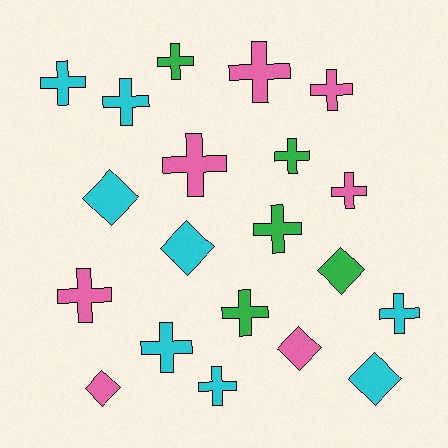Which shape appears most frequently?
Cross, with 14 objects.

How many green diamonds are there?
There is 1 green diamond.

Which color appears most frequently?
Cyan, with 8 objects.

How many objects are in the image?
There are 20 objects.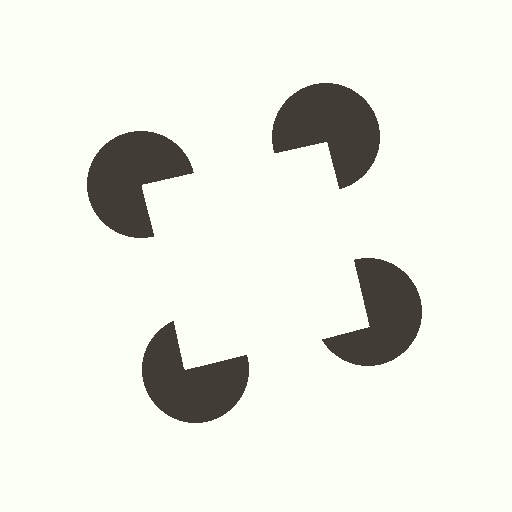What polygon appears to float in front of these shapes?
An illusory square — its edges are inferred from the aligned wedge cuts in the pac-man discs, not physically drawn.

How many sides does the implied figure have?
4 sides.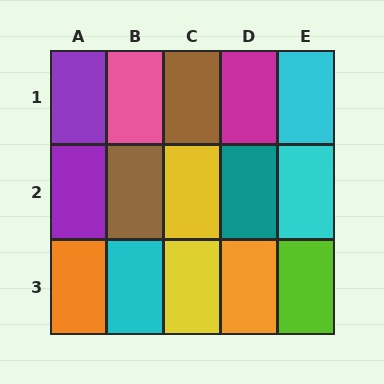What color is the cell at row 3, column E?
Lime.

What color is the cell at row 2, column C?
Yellow.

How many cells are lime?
1 cell is lime.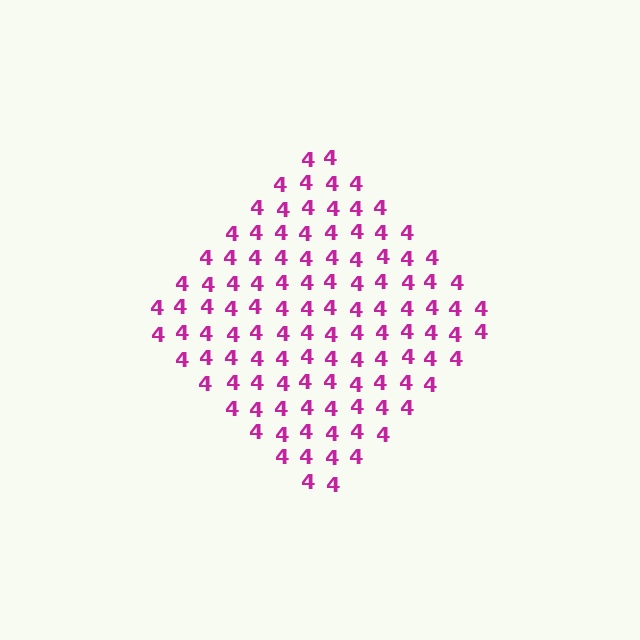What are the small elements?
The small elements are digit 4's.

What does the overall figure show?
The overall figure shows a diamond.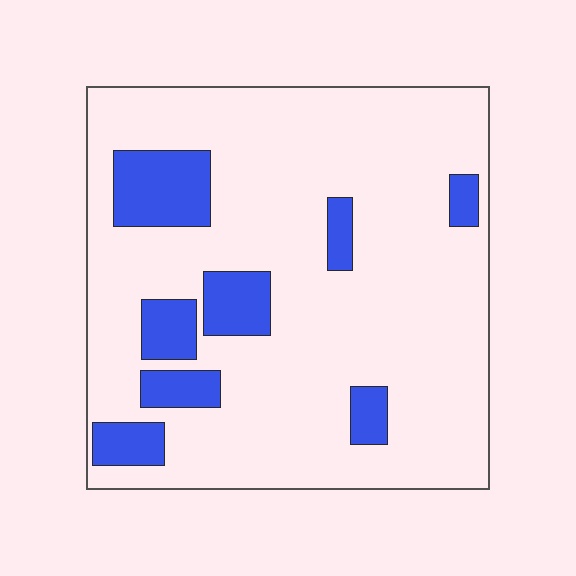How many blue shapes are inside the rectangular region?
8.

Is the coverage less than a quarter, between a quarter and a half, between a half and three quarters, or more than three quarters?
Less than a quarter.